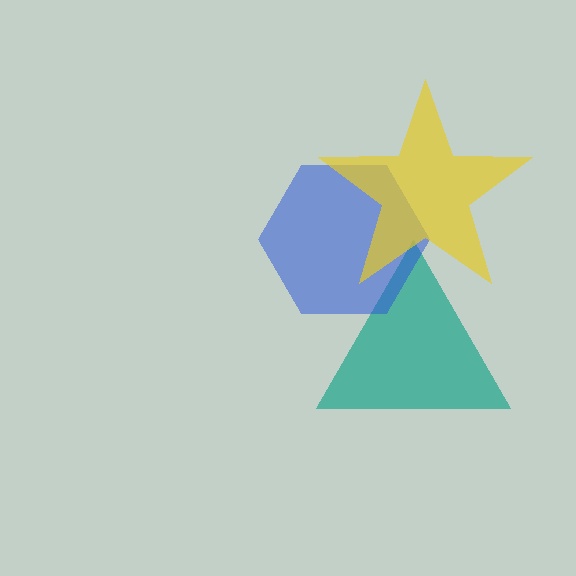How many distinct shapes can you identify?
There are 3 distinct shapes: a teal triangle, a blue hexagon, a yellow star.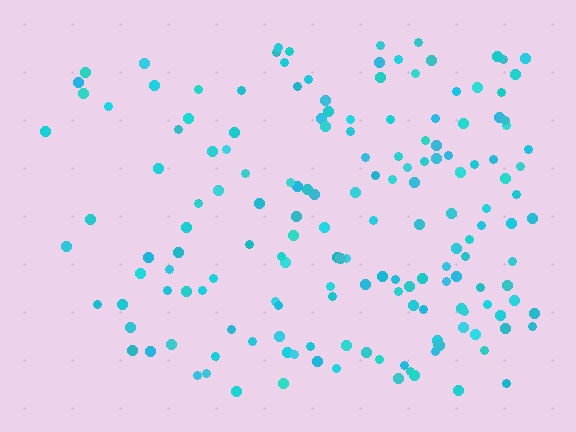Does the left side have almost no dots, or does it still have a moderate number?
Still a moderate number, just noticeably fewer than the right.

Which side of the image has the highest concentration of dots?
The right.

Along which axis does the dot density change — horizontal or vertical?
Horizontal.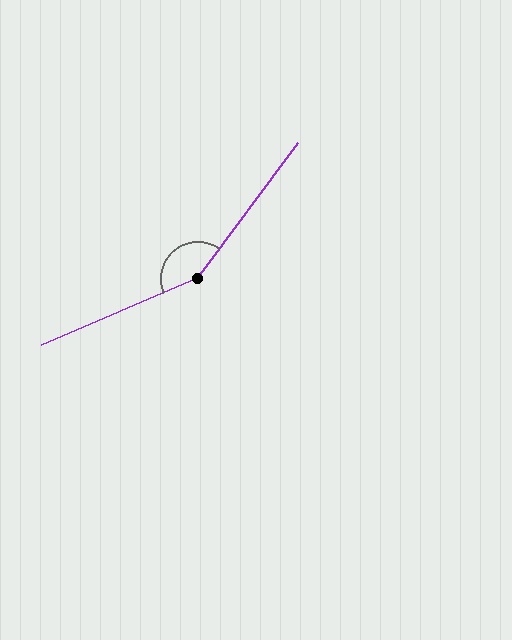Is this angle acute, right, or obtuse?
It is obtuse.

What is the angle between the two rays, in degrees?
Approximately 150 degrees.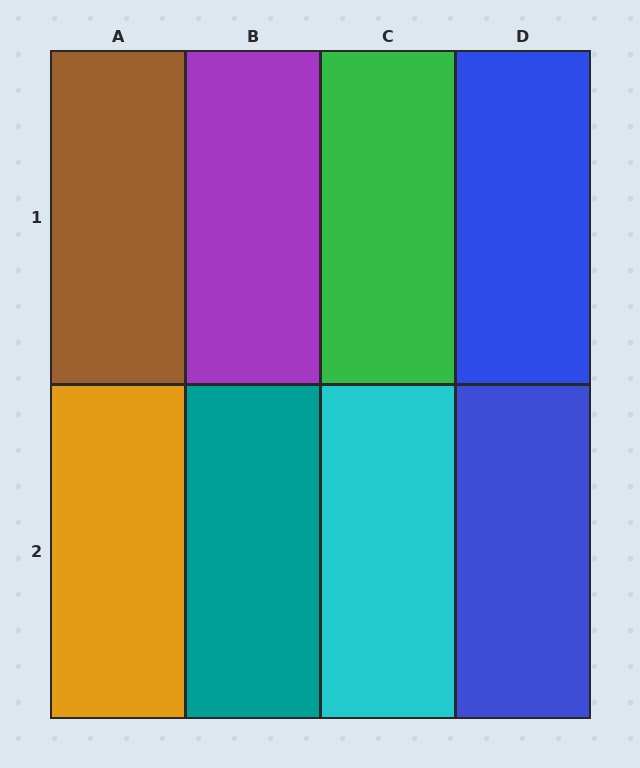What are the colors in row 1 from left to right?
Brown, purple, green, blue.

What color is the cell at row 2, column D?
Blue.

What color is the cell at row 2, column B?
Teal.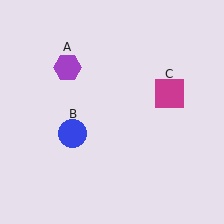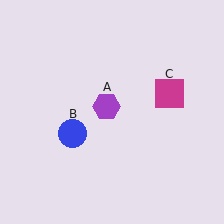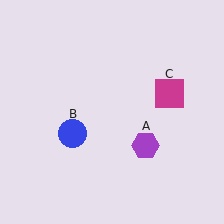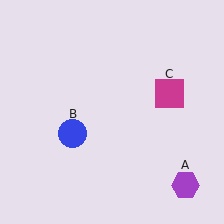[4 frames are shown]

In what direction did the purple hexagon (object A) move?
The purple hexagon (object A) moved down and to the right.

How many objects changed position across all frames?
1 object changed position: purple hexagon (object A).